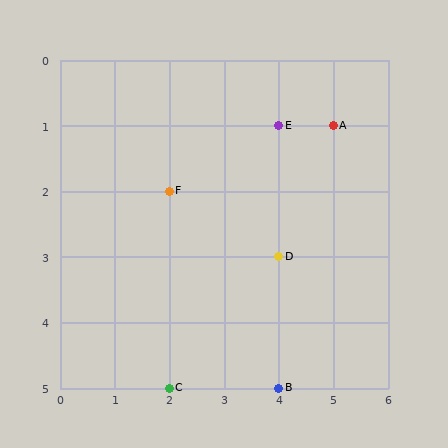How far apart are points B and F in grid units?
Points B and F are 2 columns and 3 rows apart (about 3.6 grid units diagonally).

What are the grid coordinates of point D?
Point D is at grid coordinates (4, 3).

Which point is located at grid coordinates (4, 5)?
Point B is at (4, 5).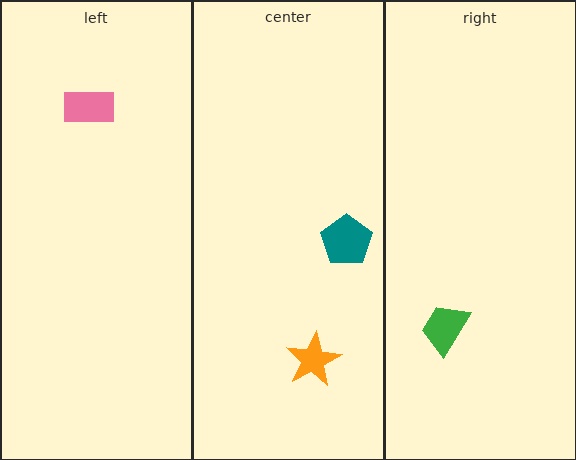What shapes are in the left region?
The pink rectangle.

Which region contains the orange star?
The center region.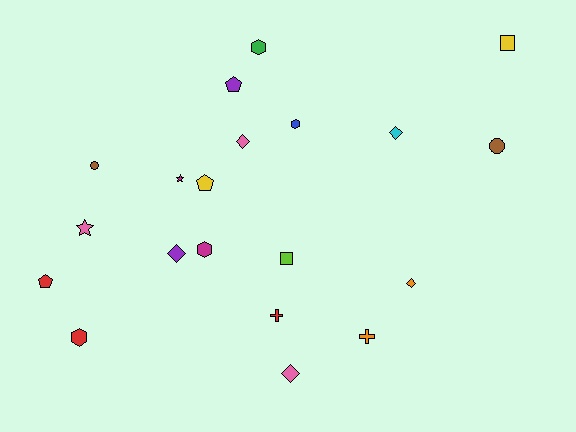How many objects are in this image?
There are 20 objects.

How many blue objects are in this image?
There is 1 blue object.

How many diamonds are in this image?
There are 5 diamonds.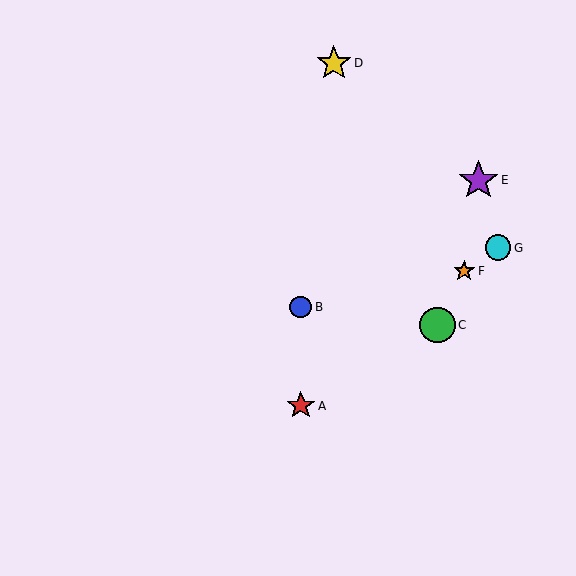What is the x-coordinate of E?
Object E is at x≈478.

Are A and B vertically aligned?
Yes, both are at x≈301.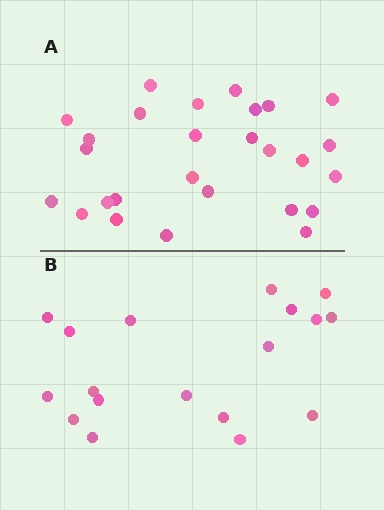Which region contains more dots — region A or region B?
Region A (the top region) has more dots.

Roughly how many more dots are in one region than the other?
Region A has roughly 8 or so more dots than region B.